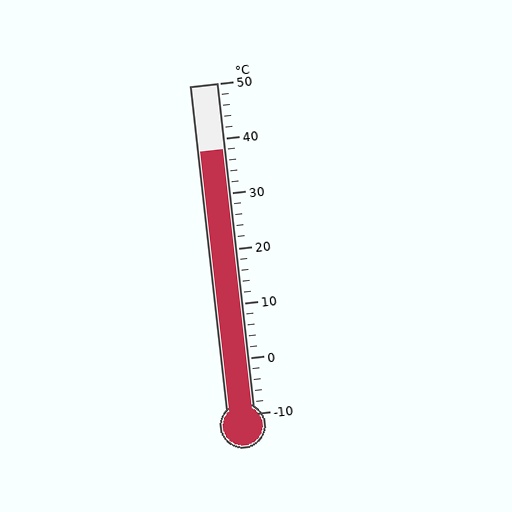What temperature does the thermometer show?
The thermometer shows approximately 38°C.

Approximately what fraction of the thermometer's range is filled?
The thermometer is filled to approximately 80% of its range.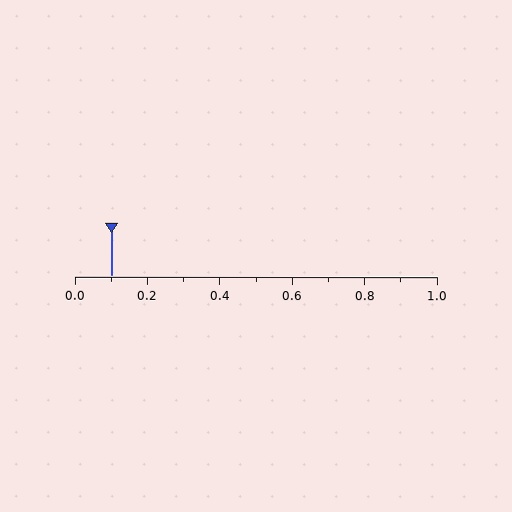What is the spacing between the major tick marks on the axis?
The major ticks are spaced 0.2 apart.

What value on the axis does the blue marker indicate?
The marker indicates approximately 0.1.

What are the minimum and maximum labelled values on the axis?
The axis runs from 0.0 to 1.0.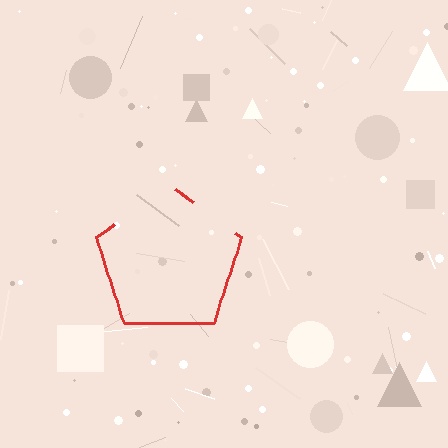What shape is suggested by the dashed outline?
The dashed outline suggests a pentagon.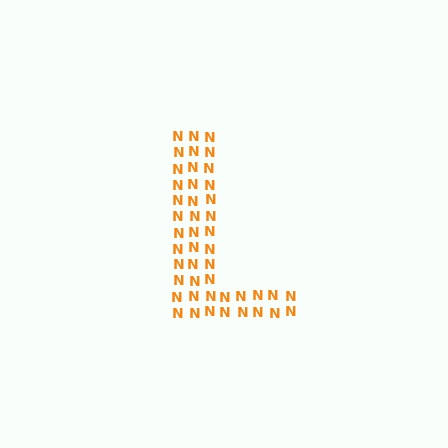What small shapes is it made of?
It is made of small letter N's.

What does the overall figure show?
The overall figure shows the letter L.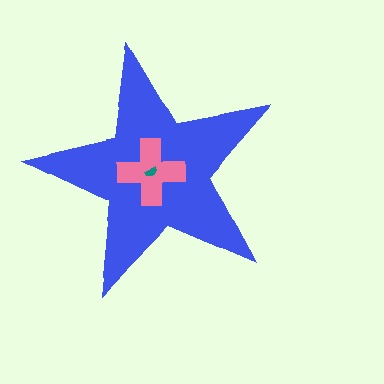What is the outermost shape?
The blue star.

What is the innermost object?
The teal semicircle.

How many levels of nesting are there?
3.